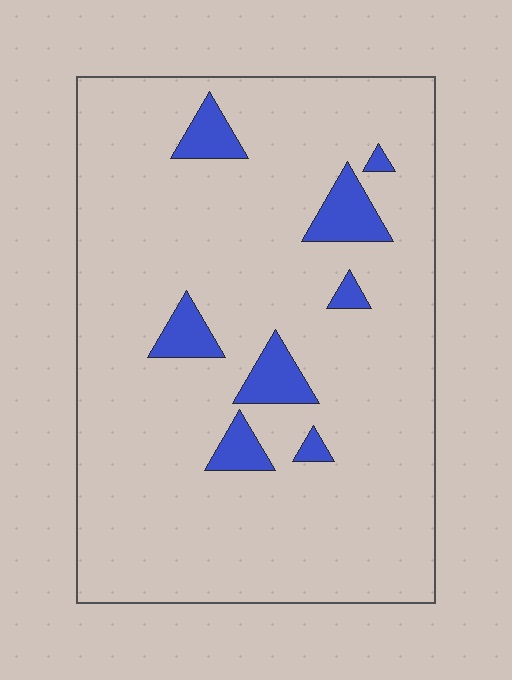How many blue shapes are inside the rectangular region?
8.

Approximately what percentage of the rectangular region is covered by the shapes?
Approximately 10%.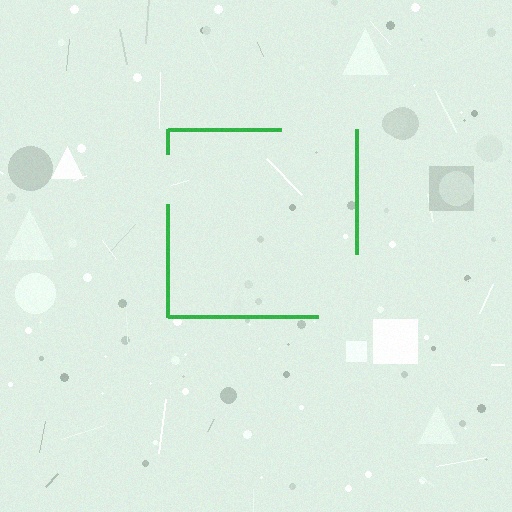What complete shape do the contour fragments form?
The contour fragments form a square.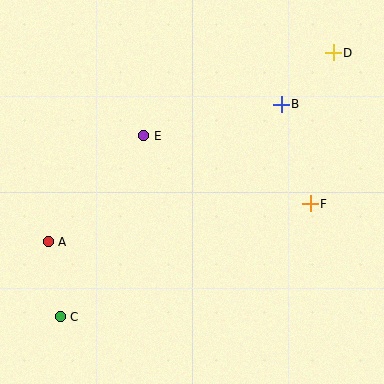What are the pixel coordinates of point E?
Point E is at (144, 136).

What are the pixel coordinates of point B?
Point B is at (281, 104).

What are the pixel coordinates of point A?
Point A is at (48, 242).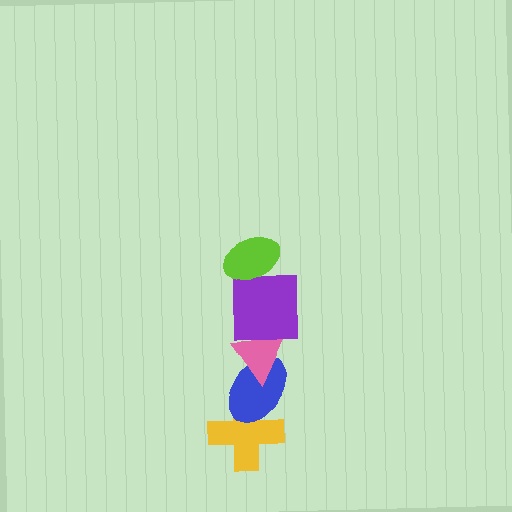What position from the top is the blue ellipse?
The blue ellipse is 4th from the top.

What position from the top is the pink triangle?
The pink triangle is 3rd from the top.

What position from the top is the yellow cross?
The yellow cross is 5th from the top.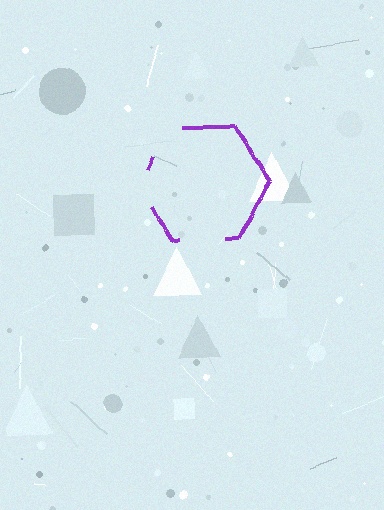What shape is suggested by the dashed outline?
The dashed outline suggests a hexagon.